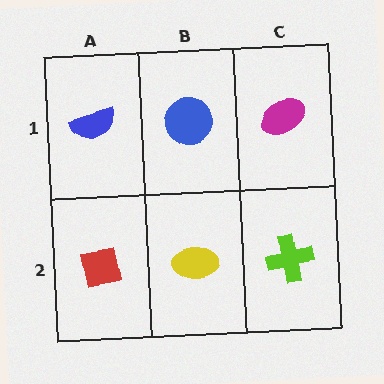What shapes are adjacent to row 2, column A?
A blue semicircle (row 1, column A), a yellow ellipse (row 2, column B).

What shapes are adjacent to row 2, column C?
A magenta ellipse (row 1, column C), a yellow ellipse (row 2, column B).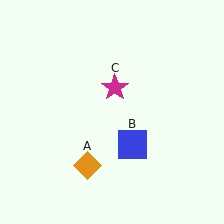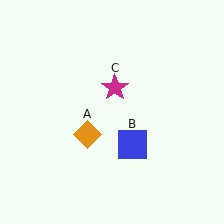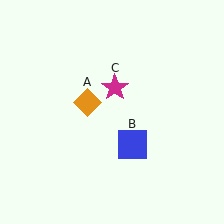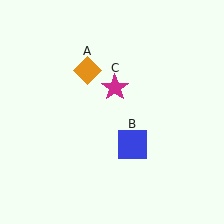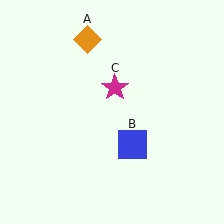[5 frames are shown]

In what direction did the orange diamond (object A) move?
The orange diamond (object A) moved up.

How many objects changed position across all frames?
1 object changed position: orange diamond (object A).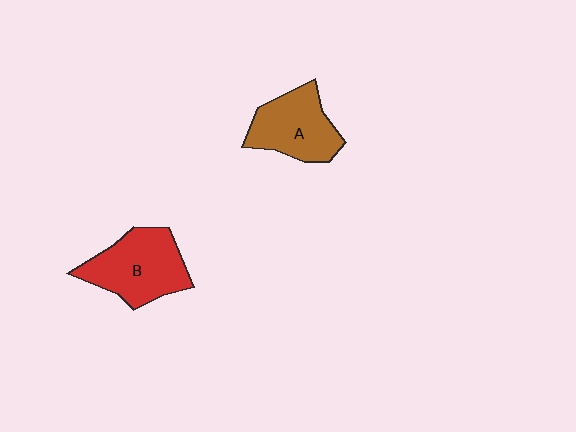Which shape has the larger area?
Shape B (red).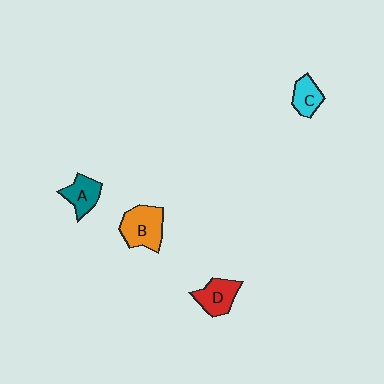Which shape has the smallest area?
Shape C (cyan).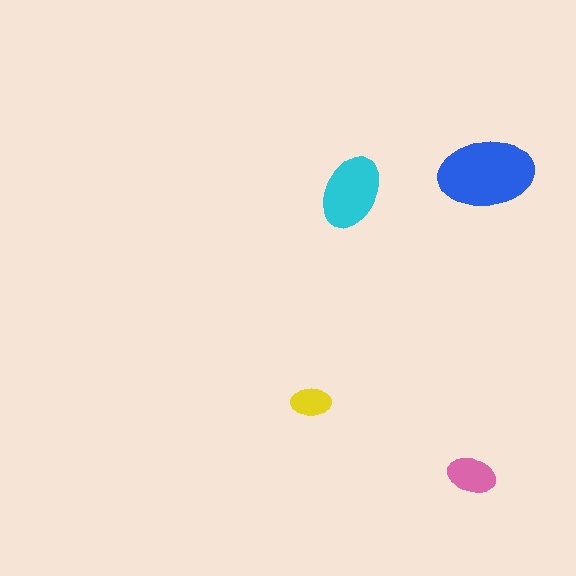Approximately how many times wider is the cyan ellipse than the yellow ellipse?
About 2 times wider.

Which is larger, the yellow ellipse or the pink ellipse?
The pink one.